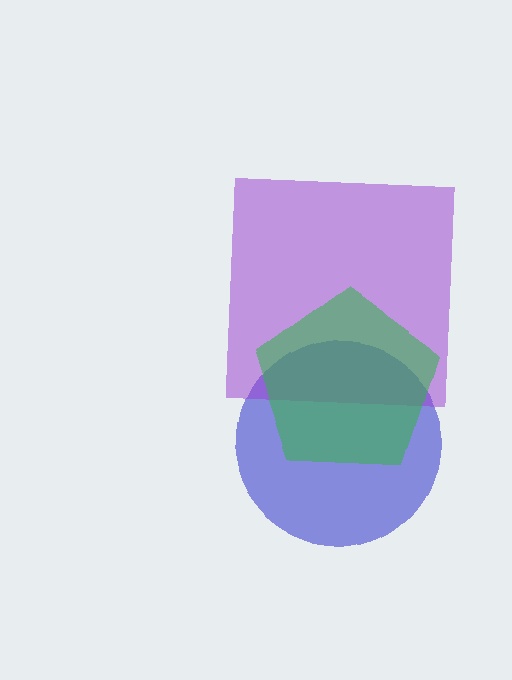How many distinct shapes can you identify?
There are 3 distinct shapes: a blue circle, a purple square, a green pentagon.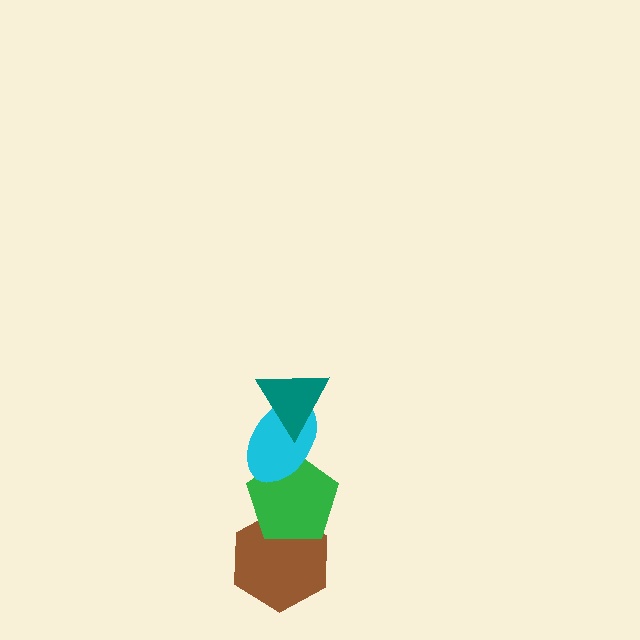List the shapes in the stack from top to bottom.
From top to bottom: the teal triangle, the cyan ellipse, the green pentagon, the brown hexagon.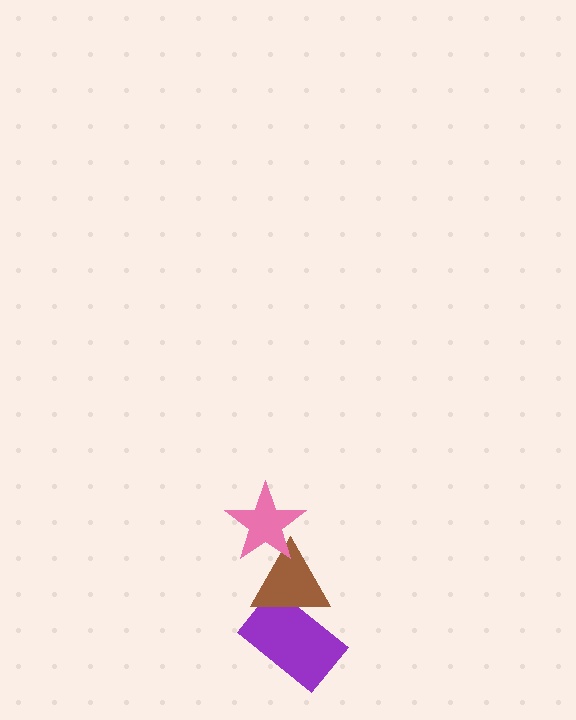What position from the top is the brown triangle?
The brown triangle is 2nd from the top.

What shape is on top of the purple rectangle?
The brown triangle is on top of the purple rectangle.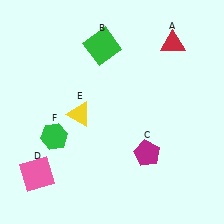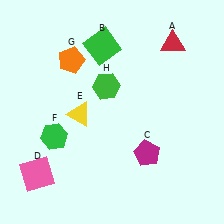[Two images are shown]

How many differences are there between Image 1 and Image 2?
There are 2 differences between the two images.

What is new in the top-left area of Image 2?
A green hexagon (H) was added in the top-left area of Image 2.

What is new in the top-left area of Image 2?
An orange pentagon (G) was added in the top-left area of Image 2.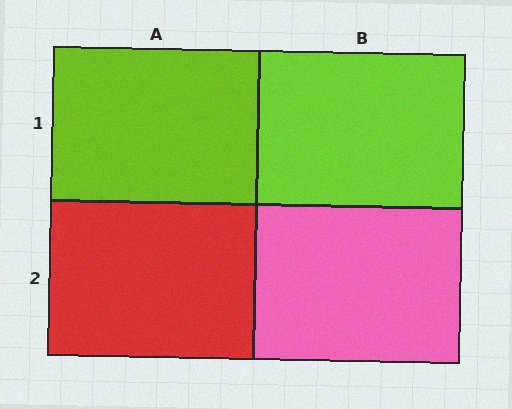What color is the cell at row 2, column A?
Red.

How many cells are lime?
2 cells are lime.